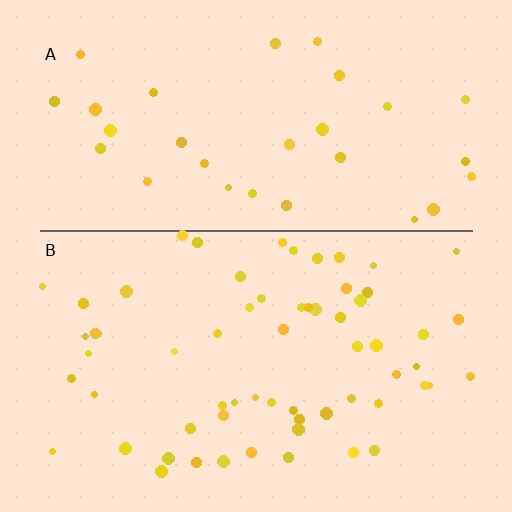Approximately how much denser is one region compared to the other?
Approximately 2.0× — region B over region A.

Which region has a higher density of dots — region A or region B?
B (the bottom).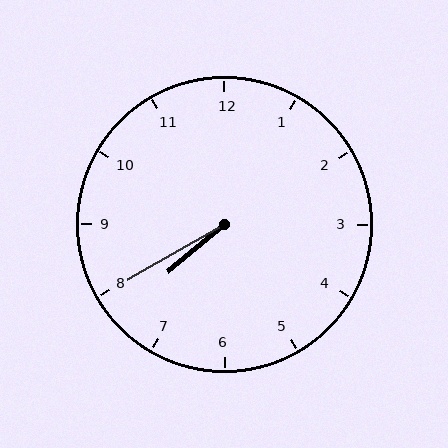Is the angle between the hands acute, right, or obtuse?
It is acute.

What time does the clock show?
7:40.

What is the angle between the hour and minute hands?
Approximately 10 degrees.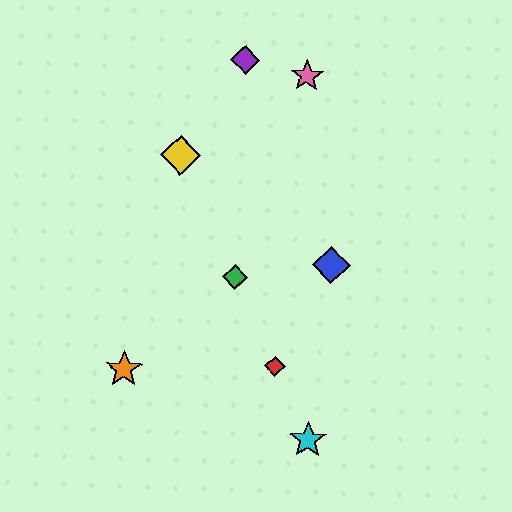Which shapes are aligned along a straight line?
The red diamond, the green diamond, the yellow diamond, the cyan star are aligned along a straight line.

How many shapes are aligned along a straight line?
4 shapes (the red diamond, the green diamond, the yellow diamond, the cyan star) are aligned along a straight line.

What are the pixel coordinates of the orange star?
The orange star is at (124, 369).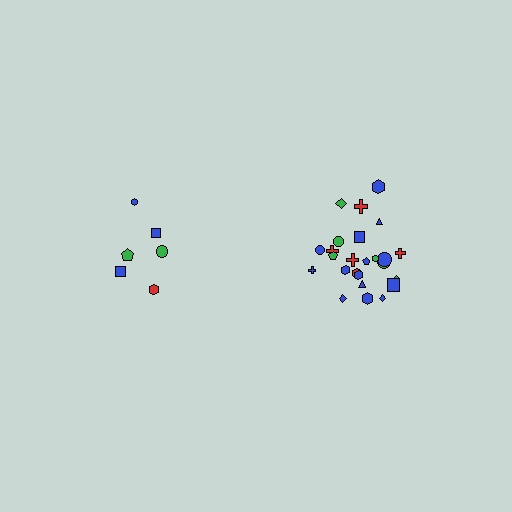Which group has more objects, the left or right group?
The right group.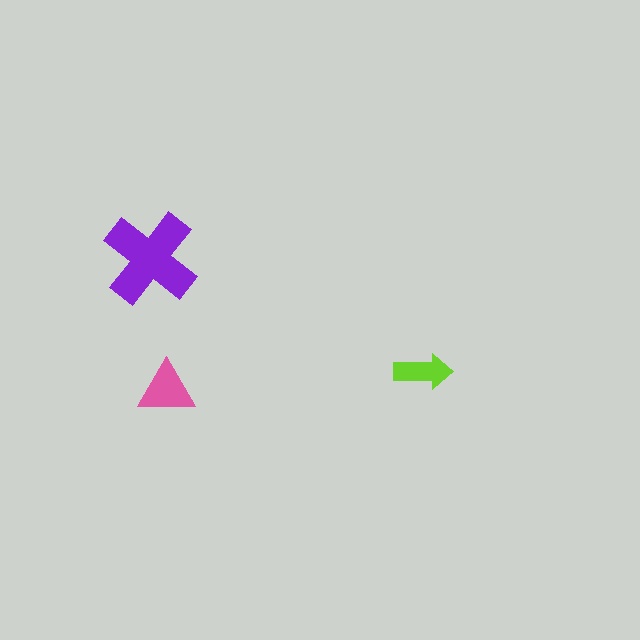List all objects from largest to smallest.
The purple cross, the pink triangle, the lime arrow.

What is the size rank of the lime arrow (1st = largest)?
3rd.